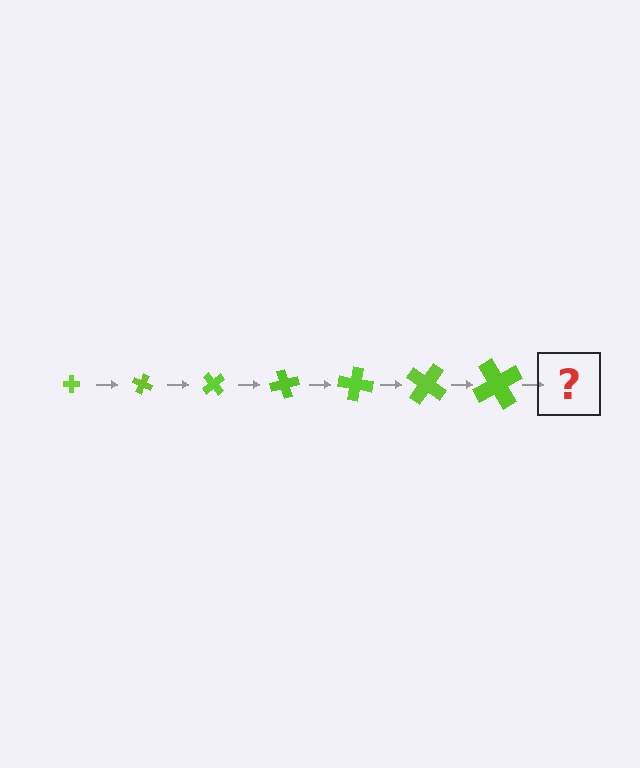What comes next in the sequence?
The next element should be a cross, larger than the previous one and rotated 175 degrees from the start.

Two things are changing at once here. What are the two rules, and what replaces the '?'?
The two rules are that the cross grows larger each step and it rotates 25 degrees each step. The '?' should be a cross, larger than the previous one and rotated 175 degrees from the start.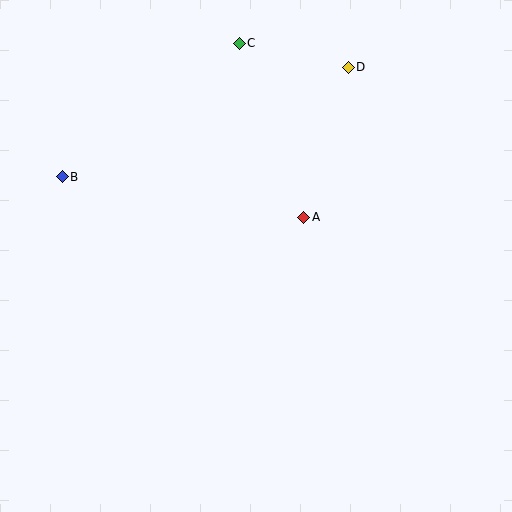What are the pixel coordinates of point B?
Point B is at (62, 177).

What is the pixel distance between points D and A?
The distance between D and A is 157 pixels.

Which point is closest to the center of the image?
Point A at (304, 217) is closest to the center.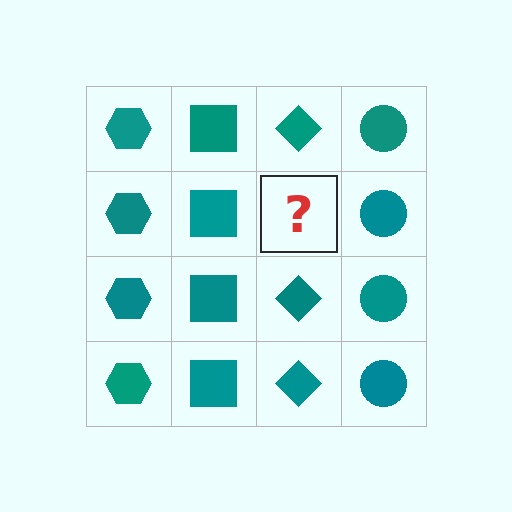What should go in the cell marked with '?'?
The missing cell should contain a teal diamond.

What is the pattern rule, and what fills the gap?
The rule is that each column has a consistent shape. The gap should be filled with a teal diamond.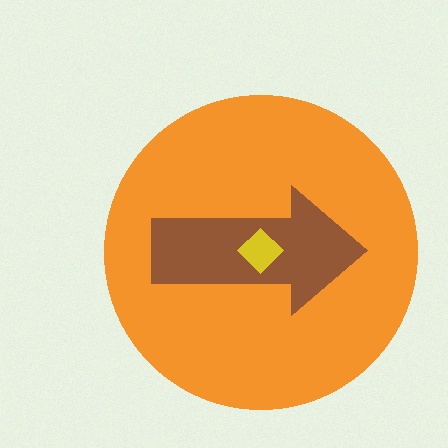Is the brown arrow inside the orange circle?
Yes.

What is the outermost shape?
The orange circle.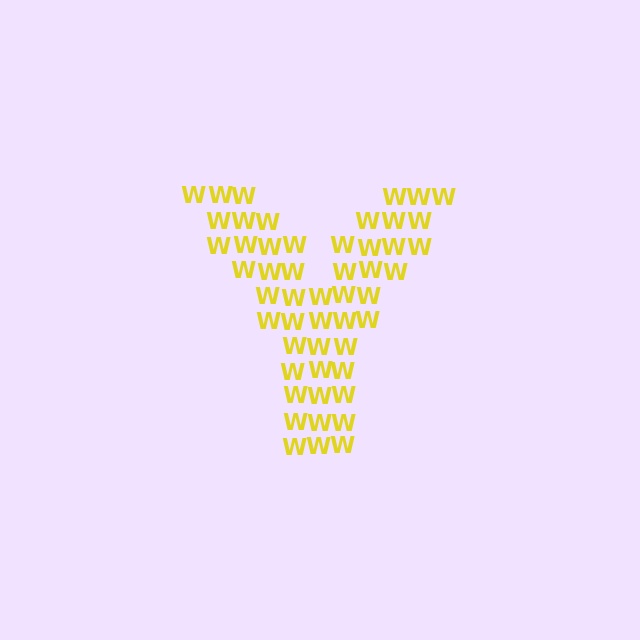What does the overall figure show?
The overall figure shows the letter Y.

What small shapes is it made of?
It is made of small letter W's.